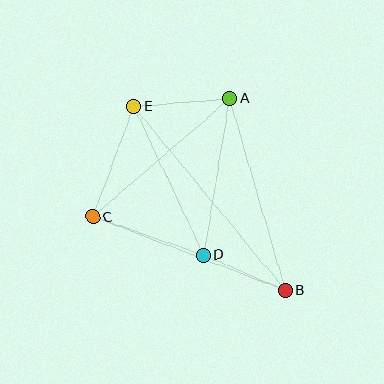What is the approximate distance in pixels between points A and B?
The distance between A and B is approximately 200 pixels.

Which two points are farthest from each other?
Points B and E are farthest from each other.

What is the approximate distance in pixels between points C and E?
The distance between C and E is approximately 118 pixels.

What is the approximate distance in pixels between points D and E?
The distance between D and E is approximately 164 pixels.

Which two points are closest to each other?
Points B and D are closest to each other.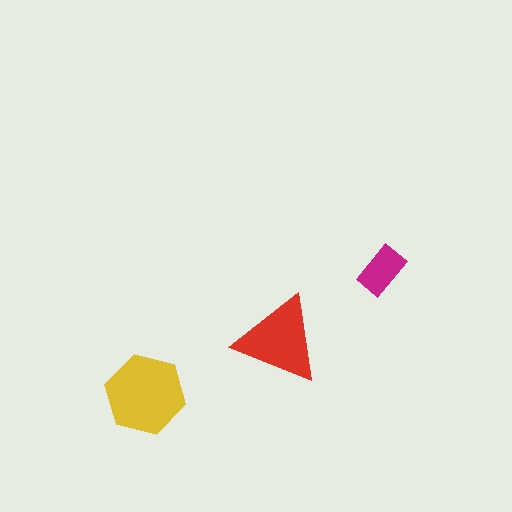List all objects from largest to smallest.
The yellow hexagon, the red triangle, the magenta rectangle.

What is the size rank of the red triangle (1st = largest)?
2nd.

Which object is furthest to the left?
The yellow hexagon is leftmost.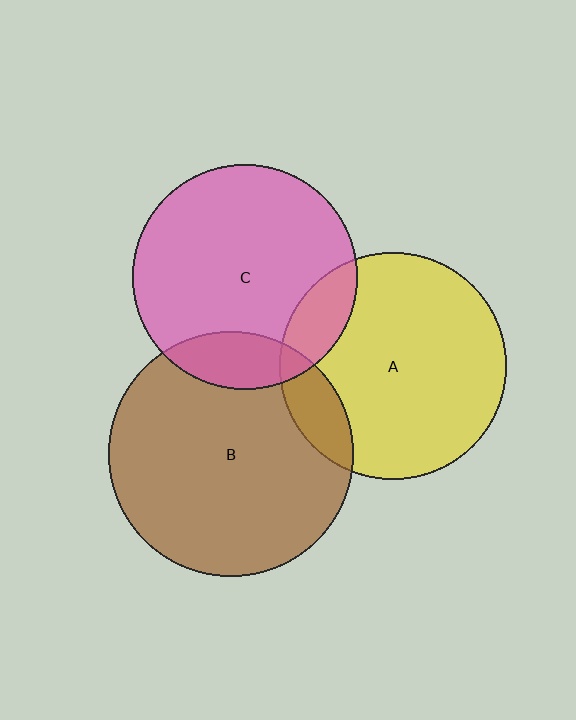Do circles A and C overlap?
Yes.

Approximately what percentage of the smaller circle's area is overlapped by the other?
Approximately 15%.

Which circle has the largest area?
Circle B (brown).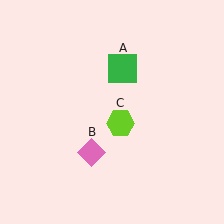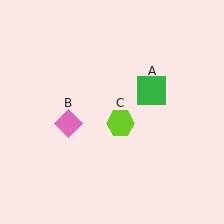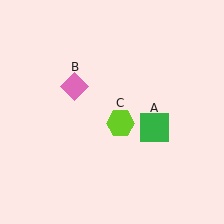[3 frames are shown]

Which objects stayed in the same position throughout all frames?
Lime hexagon (object C) remained stationary.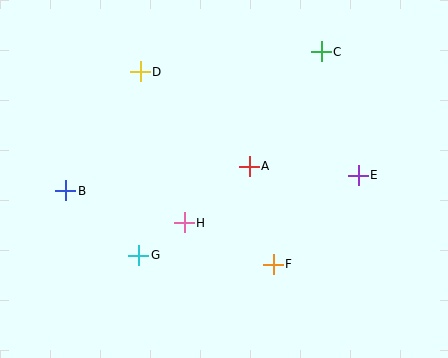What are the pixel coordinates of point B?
Point B is at (66, 191).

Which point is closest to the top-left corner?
Point D is closest to the top-left corner.